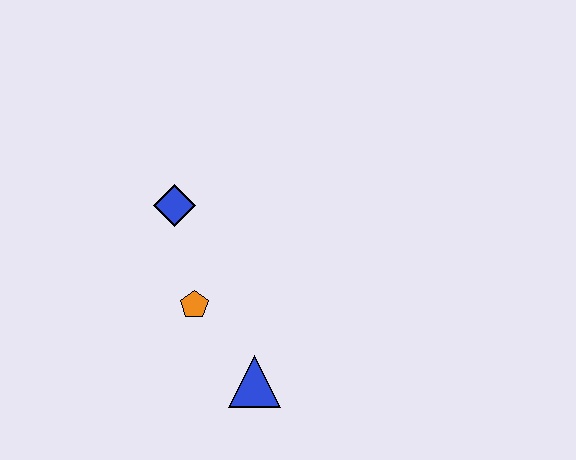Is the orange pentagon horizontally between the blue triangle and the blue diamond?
Yes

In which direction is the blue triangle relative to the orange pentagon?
The blue triangle is below the orange pentagon.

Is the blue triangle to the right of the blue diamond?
Yes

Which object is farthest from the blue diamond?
The blue triangle is farthest from the blue diamond.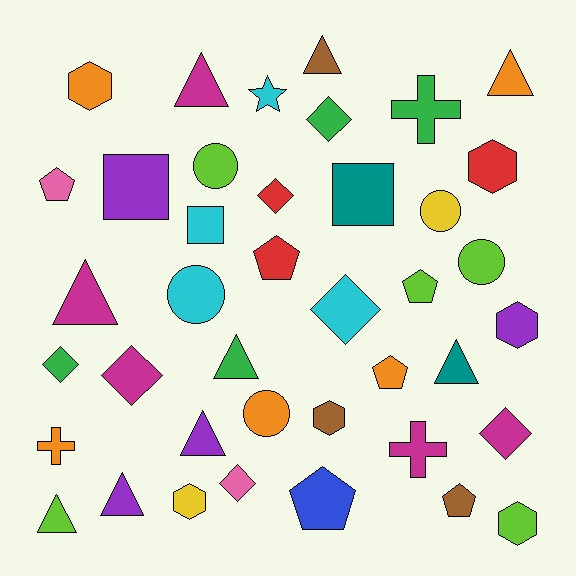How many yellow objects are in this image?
There are 2 yellow objects.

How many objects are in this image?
There are 40 objects.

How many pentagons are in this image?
There are 6 pentagons.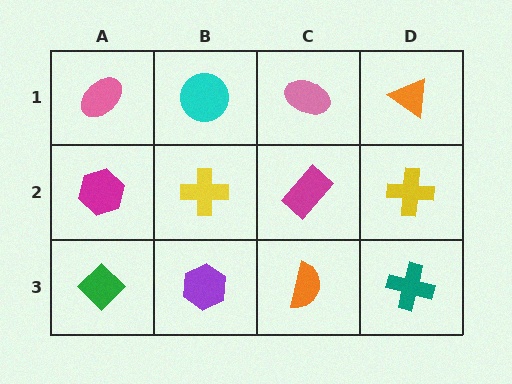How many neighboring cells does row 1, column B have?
3.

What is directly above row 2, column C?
A pink ellipse.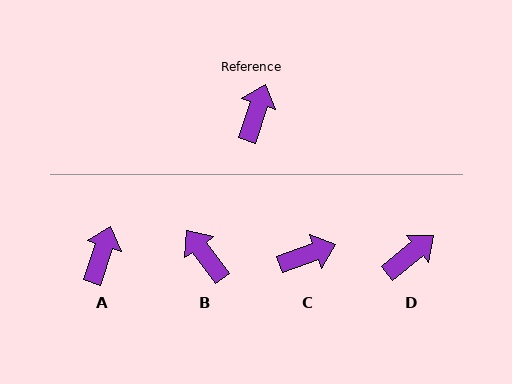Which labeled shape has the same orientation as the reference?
A.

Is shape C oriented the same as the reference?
No, it is off by about 52 degrees.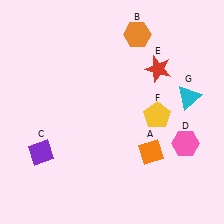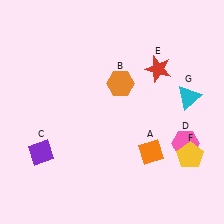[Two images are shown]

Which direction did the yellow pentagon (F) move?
The yellow pentagon (F) moved down.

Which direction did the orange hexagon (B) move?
The orange hexagon (B) moved down.